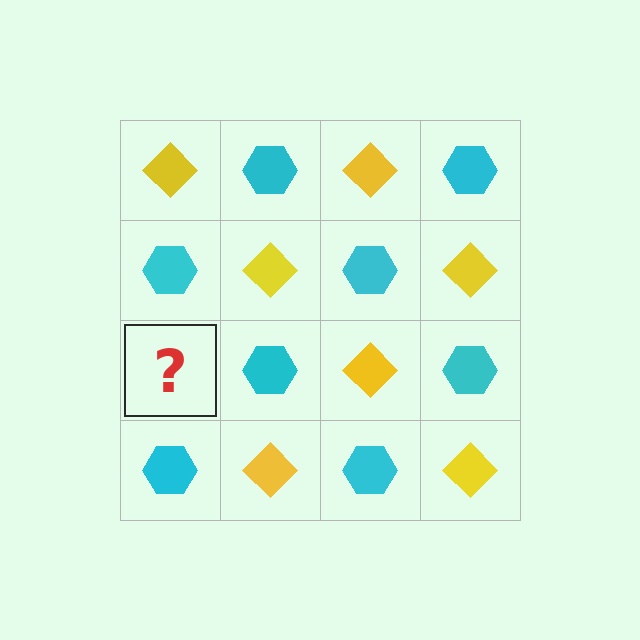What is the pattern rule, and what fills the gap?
The rule is that it alternates yellow diamond and cyan hexagon in a checkerboard pattern. The gap should be filled with a yellow diamond.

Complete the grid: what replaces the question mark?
The question mark should be replaced with a yellow diamond.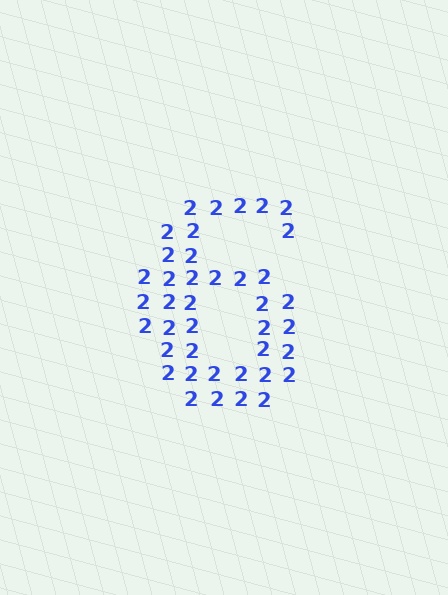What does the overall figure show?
The overall figure shows the digit 6.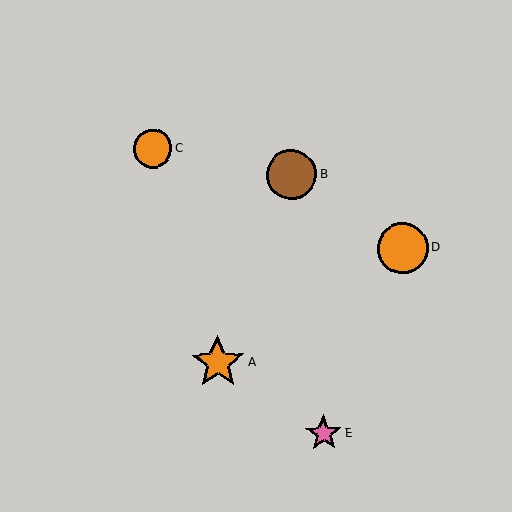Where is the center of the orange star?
The center of the orange star is at (218, 363).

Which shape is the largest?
The orange star (labeled A) is the largest.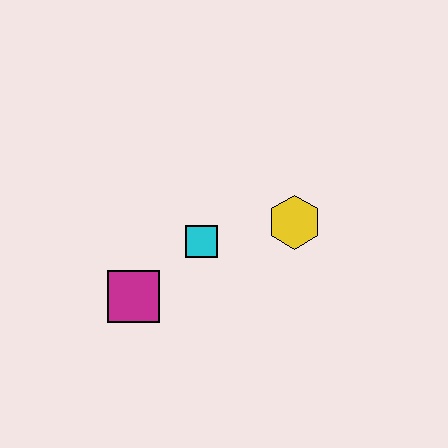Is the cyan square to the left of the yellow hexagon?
Yes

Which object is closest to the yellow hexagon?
The cyan square is closest to the yellow hexagon.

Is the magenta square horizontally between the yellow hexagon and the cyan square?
No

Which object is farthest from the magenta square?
The yellow hexagon is farthest from the magenta square.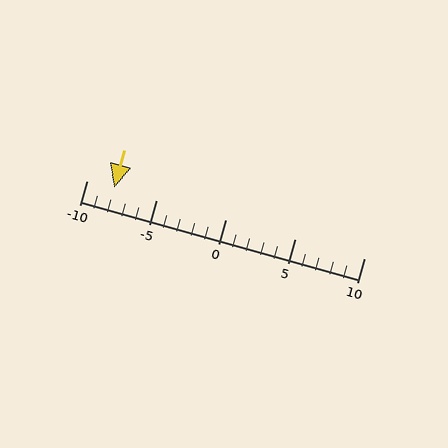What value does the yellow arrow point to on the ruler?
The yellow arrow points to approximately -8.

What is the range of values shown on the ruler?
The ruler shows values from -10 to 10.